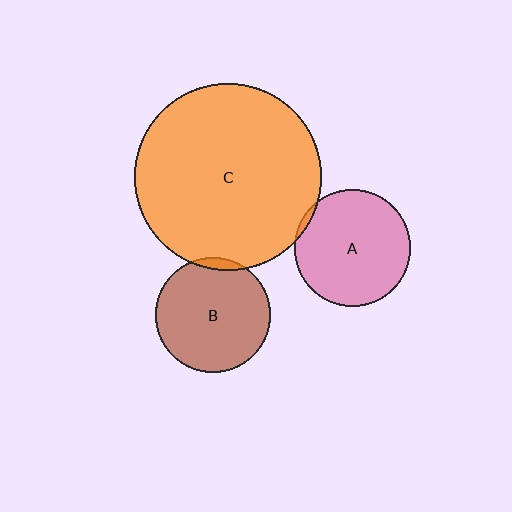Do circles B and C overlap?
Yes.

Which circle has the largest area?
Circle C (orange).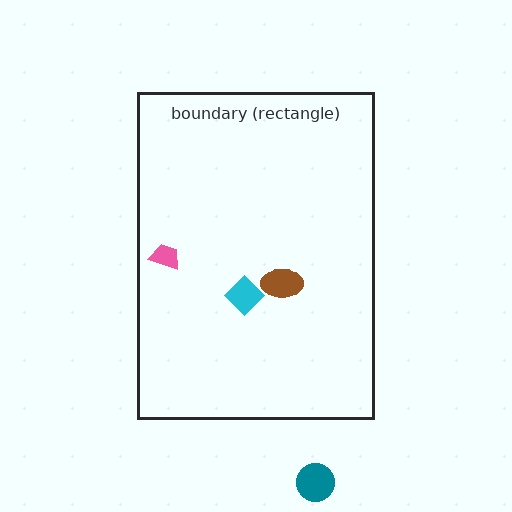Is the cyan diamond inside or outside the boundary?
Inside.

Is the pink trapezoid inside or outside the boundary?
Inside.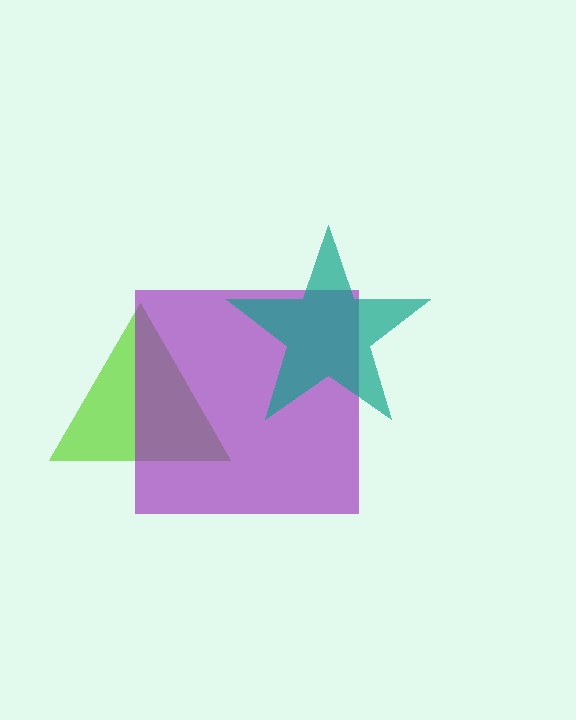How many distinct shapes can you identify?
There are 3 distinct shapes: a lime triangle, a purple square, a teal star.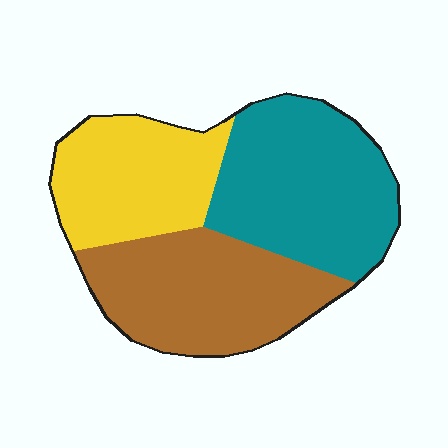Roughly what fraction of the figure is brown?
Brown covers 35% of the figure.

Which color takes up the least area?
Yellow, at roughly 25%.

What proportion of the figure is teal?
Teal takes up about three eighths (3/8) of the figure.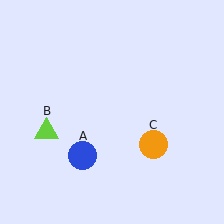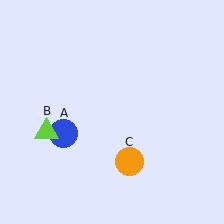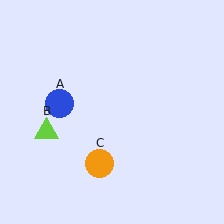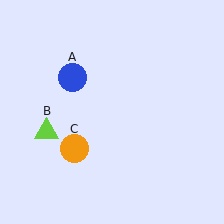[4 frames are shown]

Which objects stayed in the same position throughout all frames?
Lime triangle (object B) remained stationary.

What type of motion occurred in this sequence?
The blue circle (object A), orange circle (object C) rotated clockwise around the center of the scene.